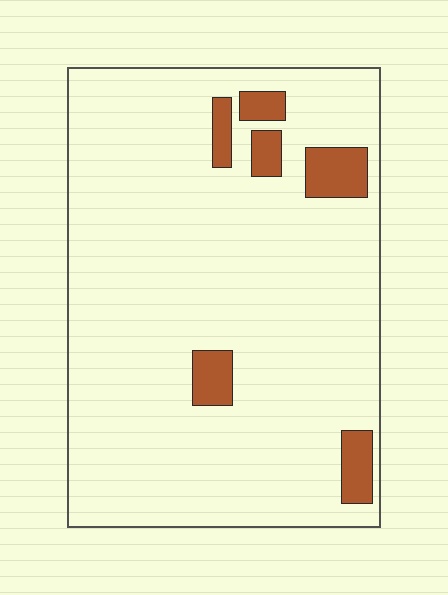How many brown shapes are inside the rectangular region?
6.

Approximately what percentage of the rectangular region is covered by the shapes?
Approximately 10%.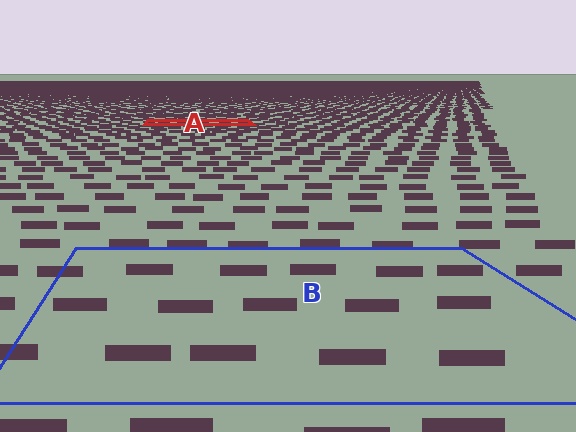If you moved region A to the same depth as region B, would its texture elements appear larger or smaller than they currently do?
They would appear larger. At a closer depth, the same texture elements are projected at a bigger on-screen size.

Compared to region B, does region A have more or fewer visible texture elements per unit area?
Region A has more texture elements per unit area — they are packed more densely because it is farther away.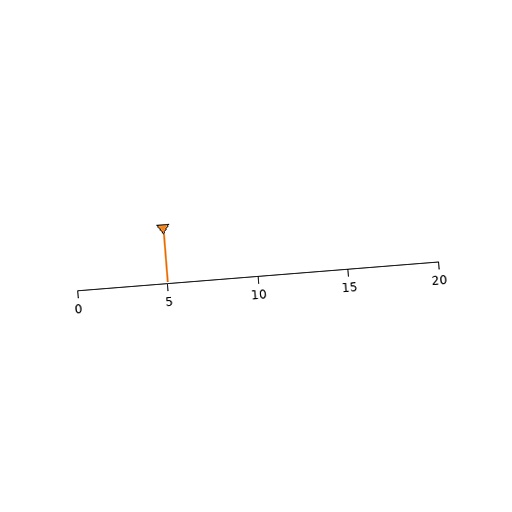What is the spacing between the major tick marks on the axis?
The major ticks are spaced 5 apart.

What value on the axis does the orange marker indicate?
The marker indicates approximately 5.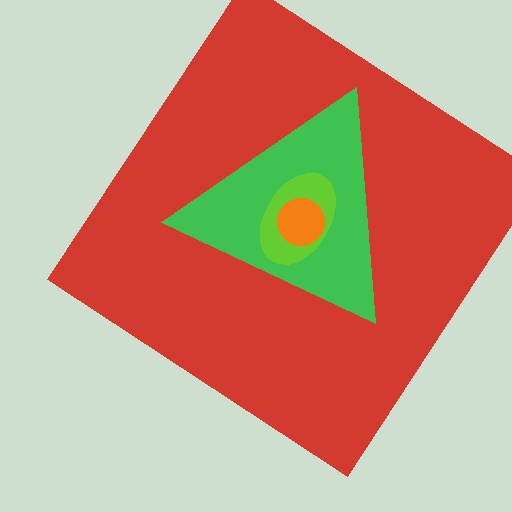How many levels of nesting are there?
4.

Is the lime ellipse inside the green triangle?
Yes.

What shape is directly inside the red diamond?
The green triangle.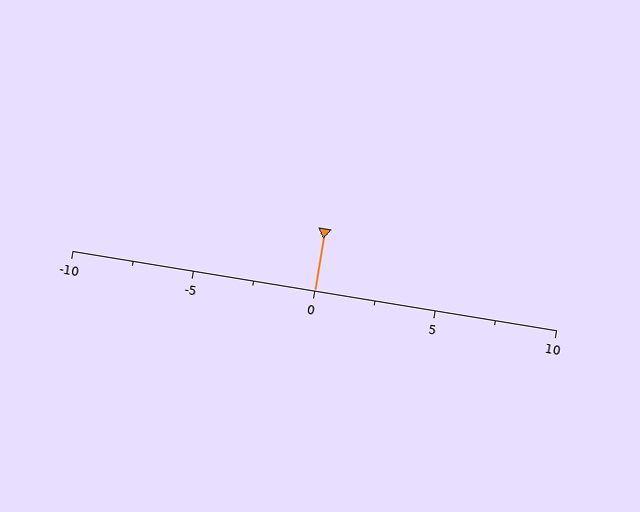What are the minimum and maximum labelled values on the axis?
The axis runs from -10 to 10.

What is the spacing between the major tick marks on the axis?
The major ticks are spaced 5 apart.